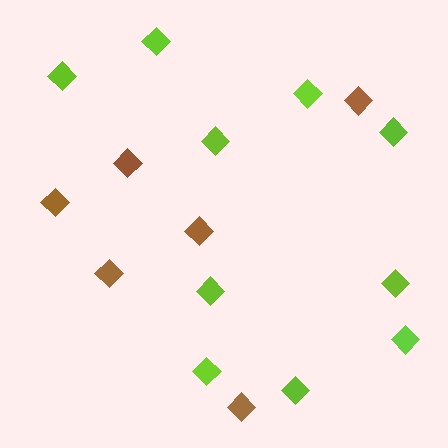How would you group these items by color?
There are 2 groups: one group of brown diamonds (6) and one group of lime diamonds (10).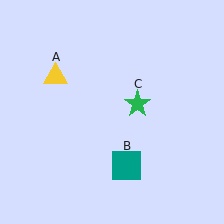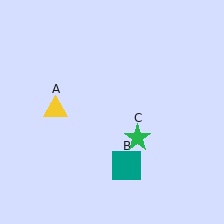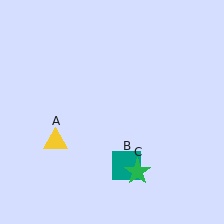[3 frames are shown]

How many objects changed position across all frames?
2 objects changed position: yellow triangle (object A), green star (object C).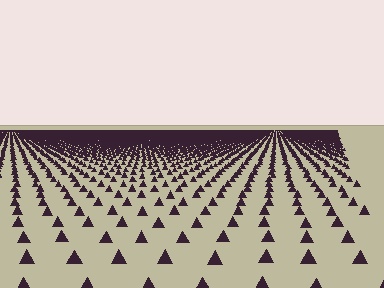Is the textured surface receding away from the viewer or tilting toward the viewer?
The surface is receding away from the viewer. Texture elements get smaller and denser toward the top.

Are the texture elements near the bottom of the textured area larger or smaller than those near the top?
Larger. Near the bottom, elements are closer to the viewer and appear at a bigger on-screen size.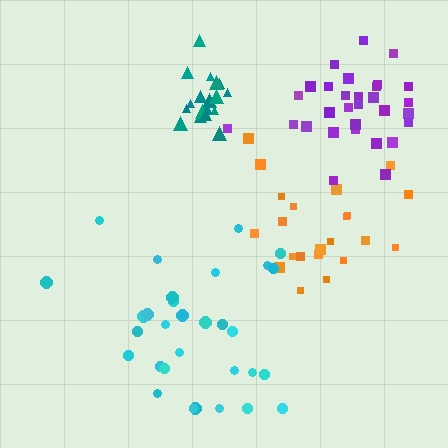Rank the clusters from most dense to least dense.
teal, purple, orange, cyan.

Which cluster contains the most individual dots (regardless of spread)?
Cyan (31).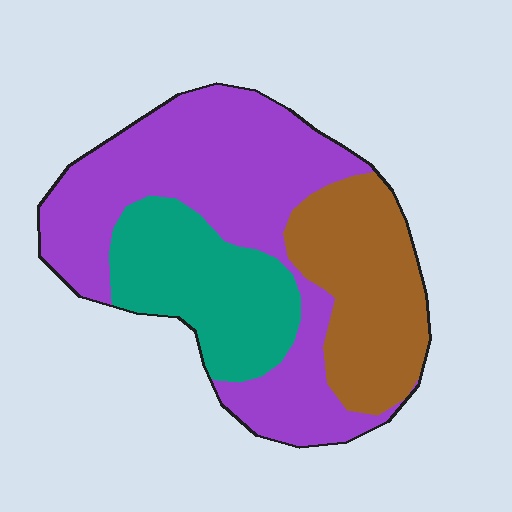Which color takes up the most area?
Purple, at roughly 50%.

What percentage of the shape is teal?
Teal takes up about one quarter (1/4) of the shape.